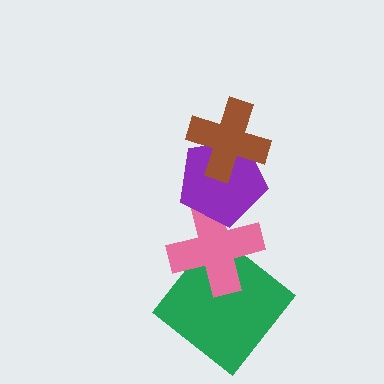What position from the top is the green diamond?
The green diamond is 4th from the top.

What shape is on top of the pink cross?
The purple pentagon is on top of the pink cross.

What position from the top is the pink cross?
The pink cross is 3rd from the top.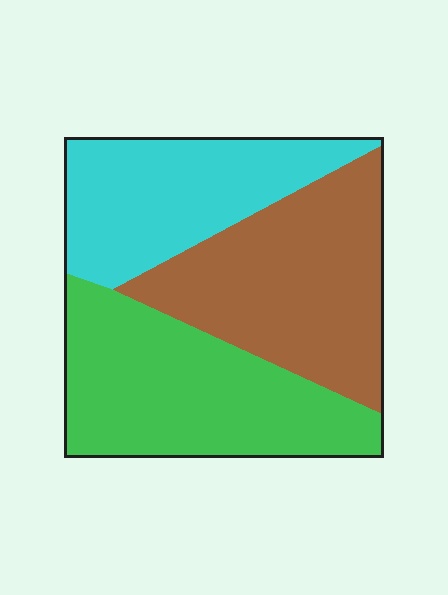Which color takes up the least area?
Cyan, at roughly 30%.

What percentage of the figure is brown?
Brown covers 36% of the figure.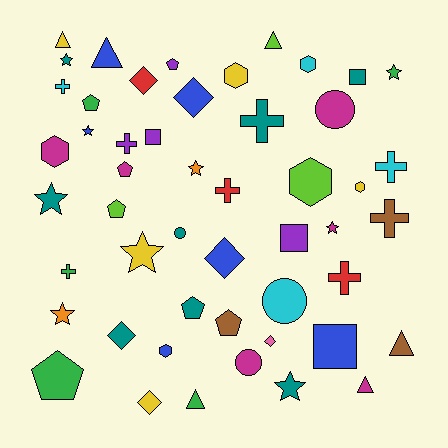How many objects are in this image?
There are 50 objects.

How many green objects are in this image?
There are 5 green objects.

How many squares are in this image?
There are 4 squares.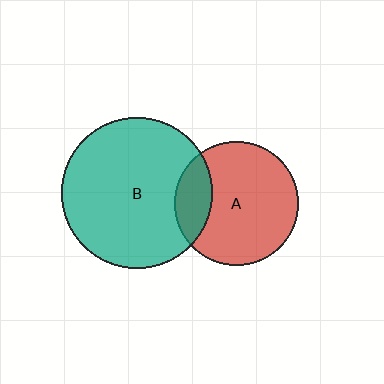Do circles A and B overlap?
Yes.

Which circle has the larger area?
Circle B (teal).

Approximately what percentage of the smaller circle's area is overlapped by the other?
Approximately 20%.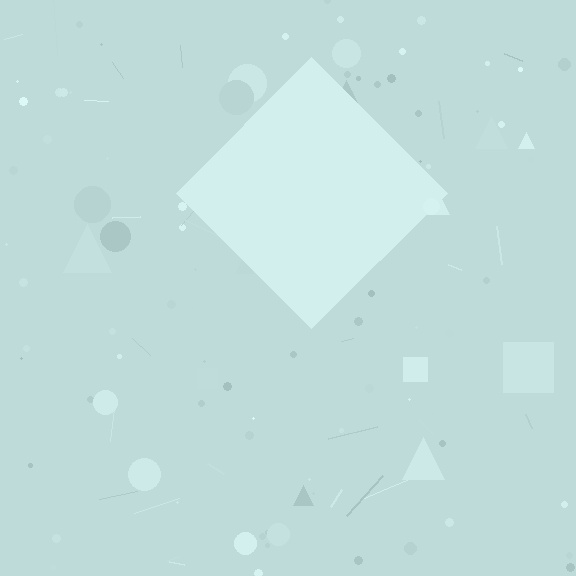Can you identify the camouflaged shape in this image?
The camouflaged shape is a diamond.